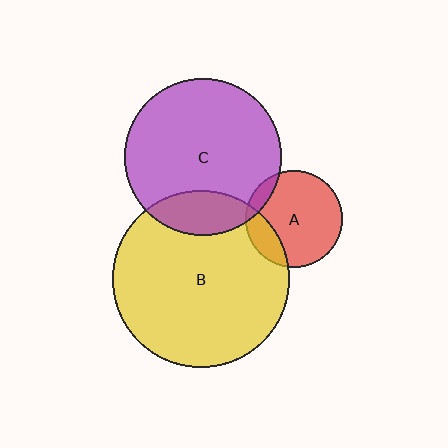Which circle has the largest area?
Circle B (yellow).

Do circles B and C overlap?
Yes.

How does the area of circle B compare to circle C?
Approximately 1.3 times.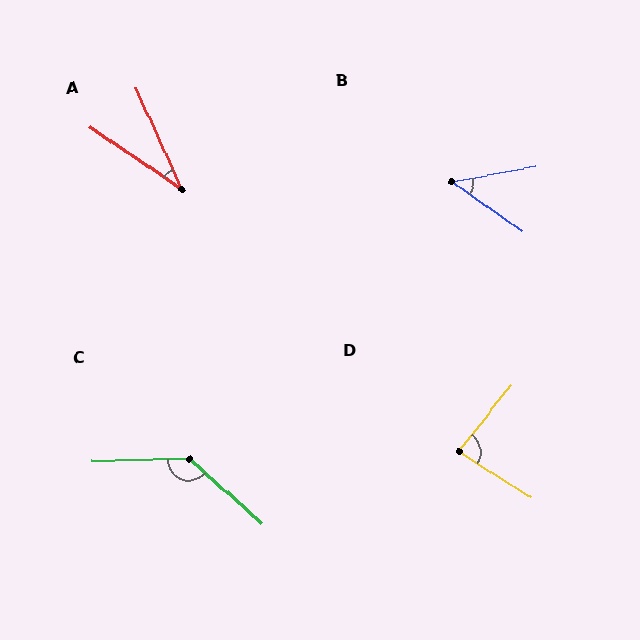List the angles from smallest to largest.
A (31°), B (46°), D (84°), C (137°).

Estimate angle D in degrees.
Approximately 84 degrees.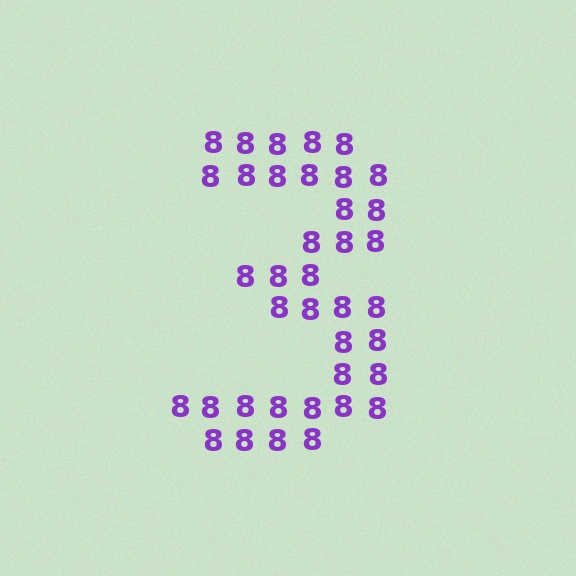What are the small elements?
The small elements are digit 8's.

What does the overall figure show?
The overall figure shows the digit 3.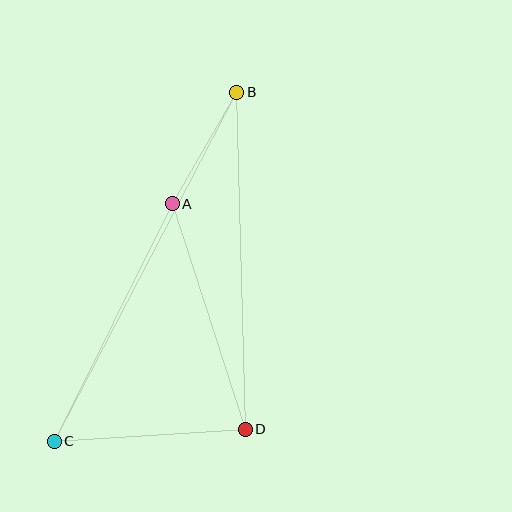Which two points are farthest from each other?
Points B and C are farthest from each other.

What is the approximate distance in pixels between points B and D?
The distance between B and D is approximately 337 pixels.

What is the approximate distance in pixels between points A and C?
The distance between A and C is approximately 265 pixels.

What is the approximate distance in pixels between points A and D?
The distance between A and D is approximately 237 pixels.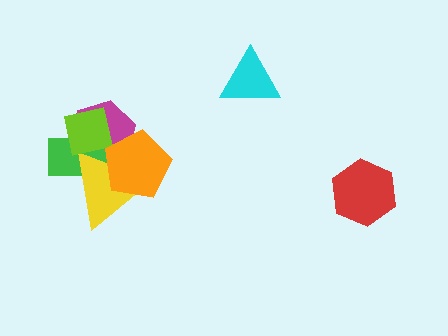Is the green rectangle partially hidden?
Yes, it is partially covered by another shape.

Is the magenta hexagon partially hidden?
Yes, it is partially covered by another shape.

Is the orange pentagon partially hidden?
No, no other shape covers it.